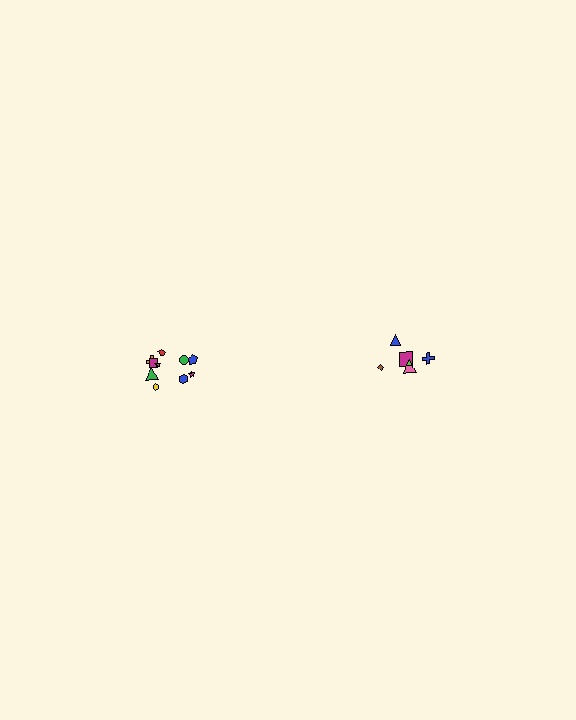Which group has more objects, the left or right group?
The left group.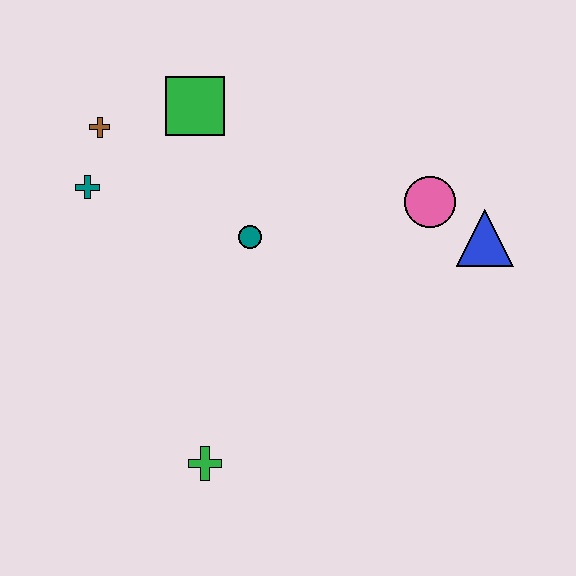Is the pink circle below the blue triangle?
No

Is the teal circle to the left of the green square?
No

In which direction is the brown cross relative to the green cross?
The brown cross is above the green cross.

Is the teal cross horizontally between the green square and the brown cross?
No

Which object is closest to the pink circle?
The blue triangle is closest to the pink circle.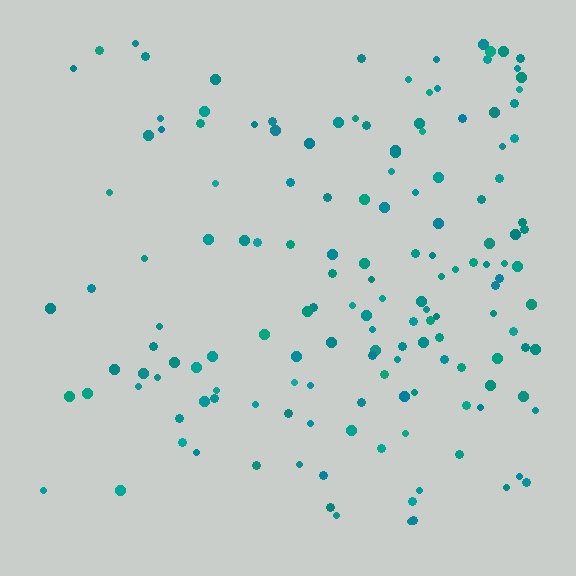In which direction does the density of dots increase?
From left to right, with the right side densest.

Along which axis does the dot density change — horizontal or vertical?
Horizontal.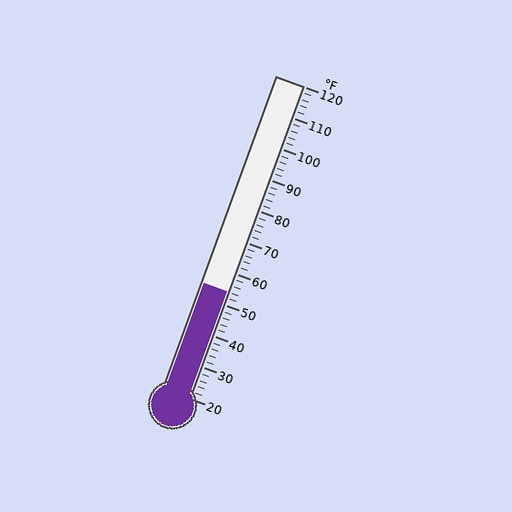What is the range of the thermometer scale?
The thermometer scale ranges from 20°F to 120°F.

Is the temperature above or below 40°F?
The temperature is above 40°F.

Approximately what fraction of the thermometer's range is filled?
The thermometer is filled to approximately 35% of its range.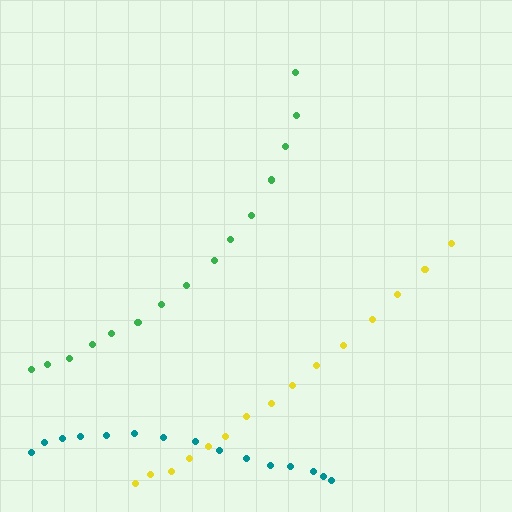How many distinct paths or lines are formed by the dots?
There are 3 distinct paths.